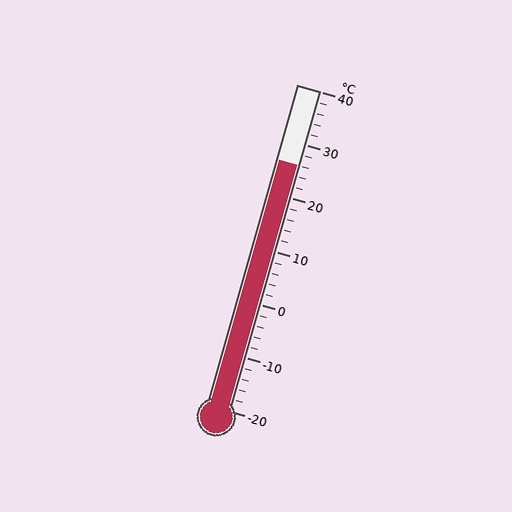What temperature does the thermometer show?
The thermometer shows approximately 26°C.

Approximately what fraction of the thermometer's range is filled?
The thermometer is filled to approximately 75% of its range.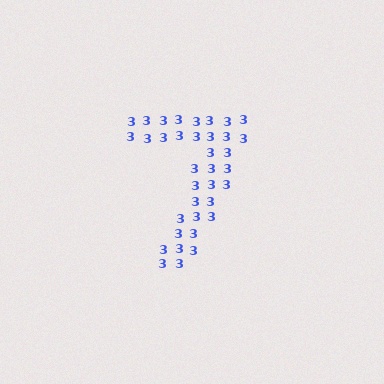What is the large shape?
The large shape is the digit 7.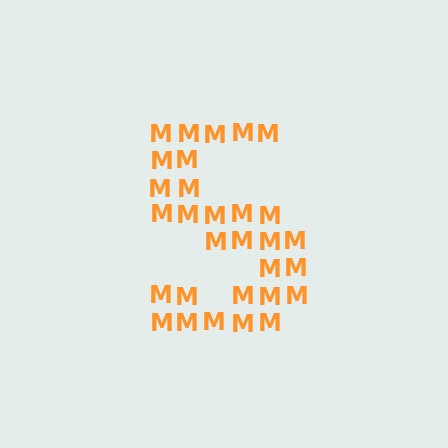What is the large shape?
The large shape is the letter S.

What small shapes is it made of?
It is made of small letter M's.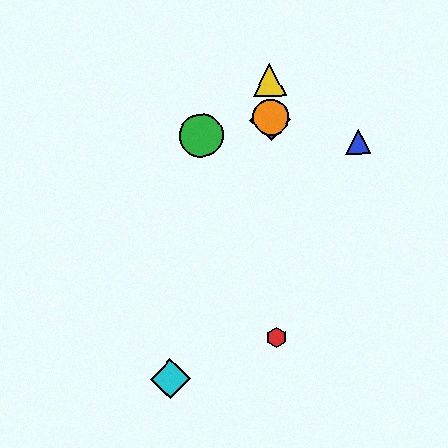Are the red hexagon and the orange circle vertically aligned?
Yes, both are at x≈276.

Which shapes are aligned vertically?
The red hexagon, the yellow triangle, the purple diamond, the orange circle are aligned vertically.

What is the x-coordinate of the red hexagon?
The red hexagon is at x≈276.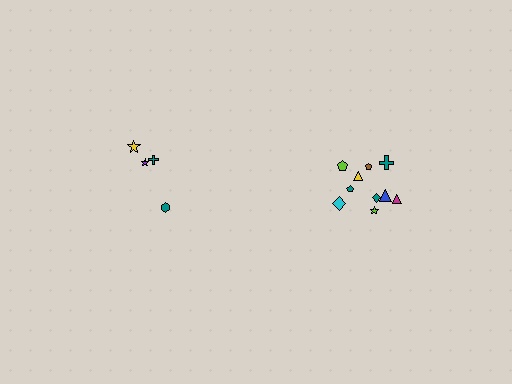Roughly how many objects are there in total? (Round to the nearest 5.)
Roughly 15 objects in total.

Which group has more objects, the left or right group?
The right group.